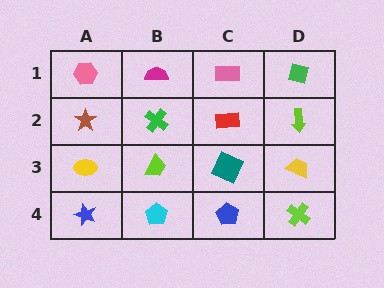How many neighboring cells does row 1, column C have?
3.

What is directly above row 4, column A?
A yellow ellipse.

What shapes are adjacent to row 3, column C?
A red rectangle (row 2, column C), a blue pentagon (row 4, column C), a lime trapezoid (row 3, column B), a yellow trapezoid (row 3, column D).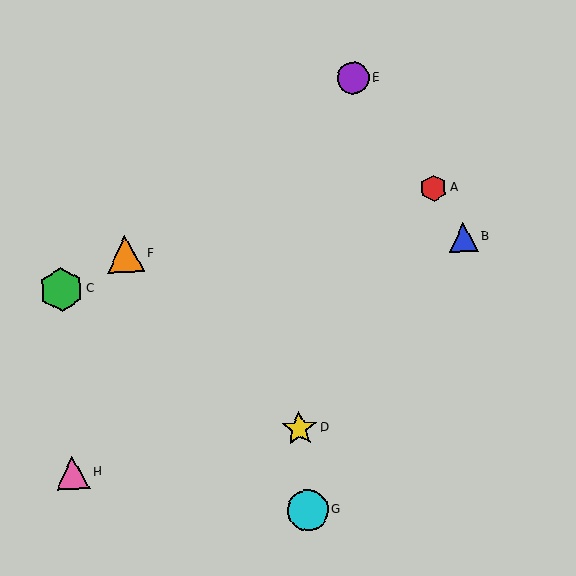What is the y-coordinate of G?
Object G is at y≈510.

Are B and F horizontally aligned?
Yes, both are at y≈237.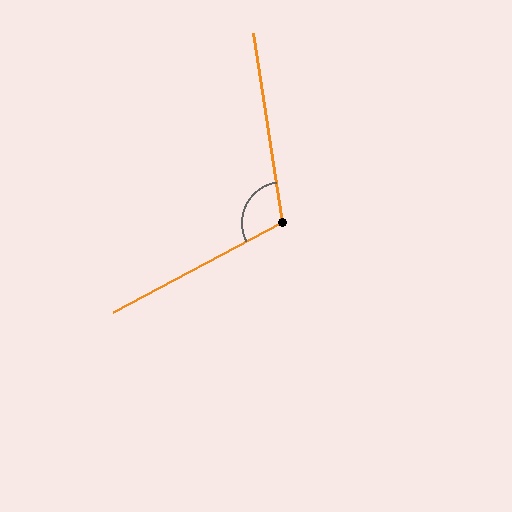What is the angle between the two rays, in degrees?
Approximately 109 degrees.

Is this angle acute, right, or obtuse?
It is obtuse.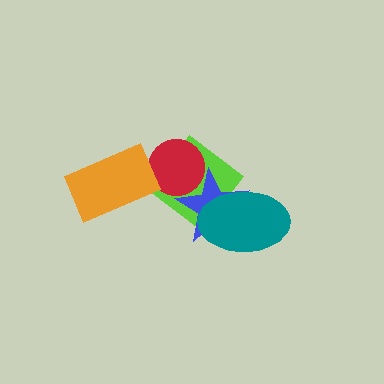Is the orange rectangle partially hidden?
No, no other shape covers it.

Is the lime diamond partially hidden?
Yes, it is partially covered by another shape.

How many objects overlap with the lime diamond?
3 objects overlap with the lime diamond.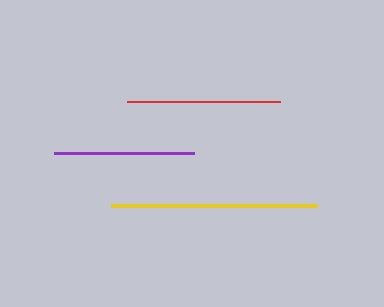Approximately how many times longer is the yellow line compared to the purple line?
The yellow line is approximately 1.5 times the length of the purple line.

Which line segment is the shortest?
The purple line is the shortest at approximately 140 pixels.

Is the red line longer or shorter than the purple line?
The red line is longer than the purple line.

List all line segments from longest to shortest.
From longest to shortest: yellow, red, purple.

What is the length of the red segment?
The red segment is approximately 153 pixels long.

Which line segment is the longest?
The yellow line is the longest at approximately 207 pixels.